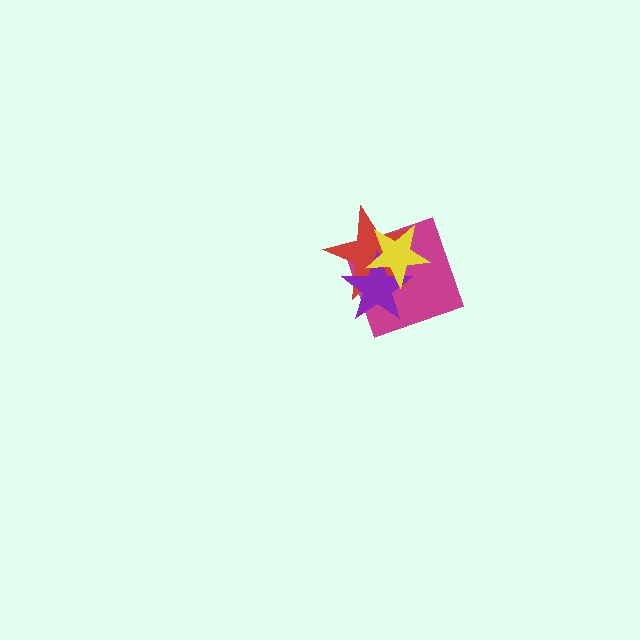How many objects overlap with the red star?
3 objects overlap with the red star.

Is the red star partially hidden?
Yes, it is partially covered by another shape.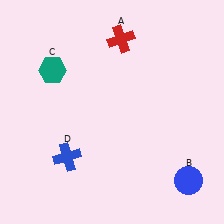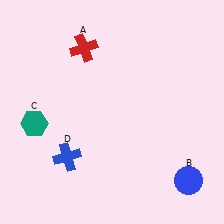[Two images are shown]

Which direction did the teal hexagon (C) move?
The teal hexagon (C) moved down.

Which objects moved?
The objects that moved are: the red cross (A), the teal hexagon (C).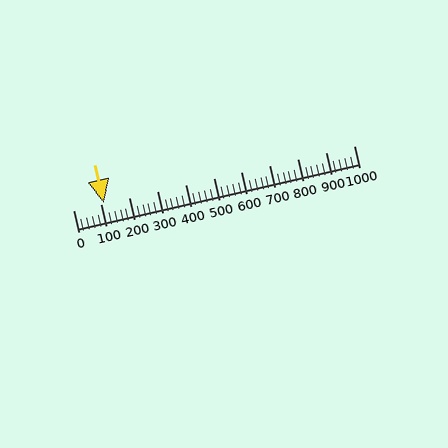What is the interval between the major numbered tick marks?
The major tick marks are spaced 100 units apart.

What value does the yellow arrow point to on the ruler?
The yellow arrow points to approximately 110.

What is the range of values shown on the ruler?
The ruler shows values from 0 to 1000.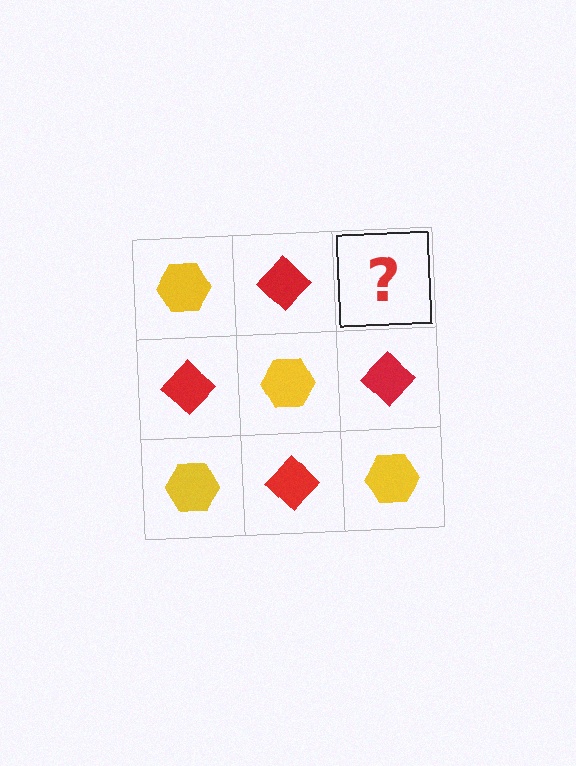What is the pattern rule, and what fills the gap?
The rule is that it alternates yellow hexagon and red diamond in a checkerboard pattern. The gap should be filled with a yellow hexagon.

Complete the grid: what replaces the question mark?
The question mark should be replaced with a yellow hexagon.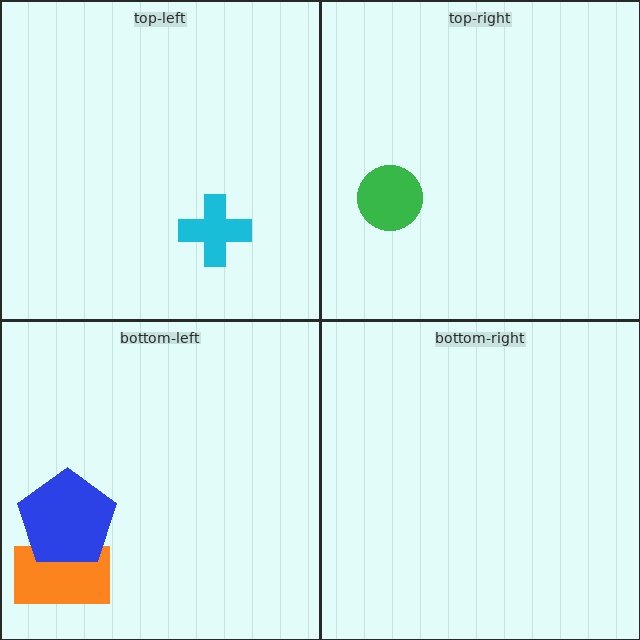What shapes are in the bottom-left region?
The orange rectangle, the blue pentagon.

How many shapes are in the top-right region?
1.